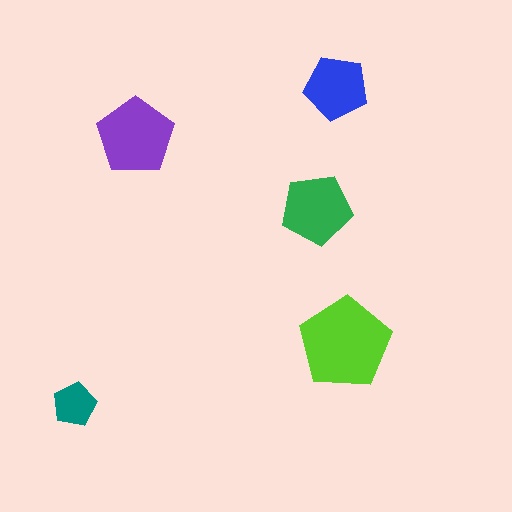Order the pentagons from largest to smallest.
the lime one, the purple one, the green one, the blue one, the teal one.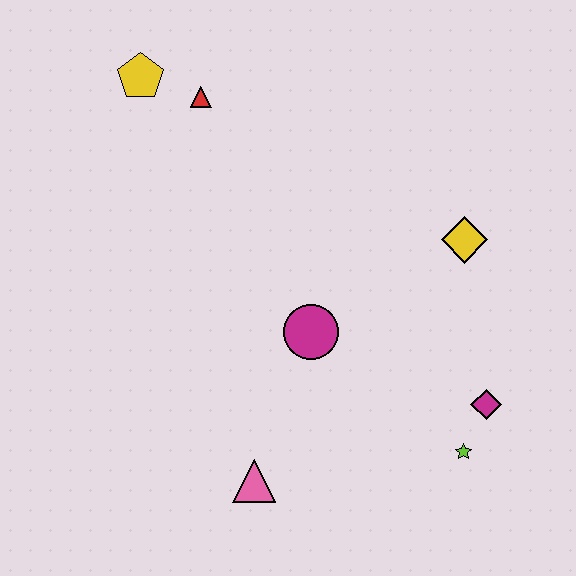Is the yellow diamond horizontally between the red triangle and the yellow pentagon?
No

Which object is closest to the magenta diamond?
The lime star is closest to the magenta diamond.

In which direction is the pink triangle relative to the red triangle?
The pink triangle is below the red triangle.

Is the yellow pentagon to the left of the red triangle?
Yes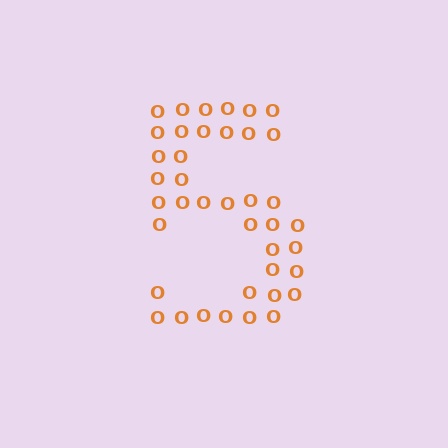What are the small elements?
The small elements are letter O's.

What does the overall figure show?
The overall figure shows the digit 5.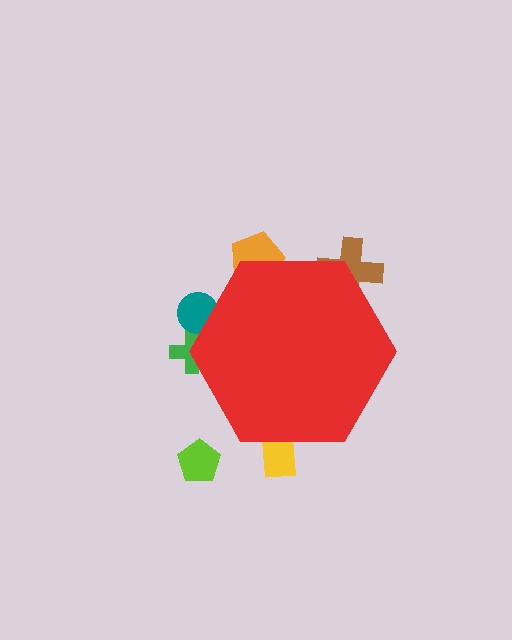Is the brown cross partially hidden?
Yes, the brown cross is partially hidden behind the red hexagon.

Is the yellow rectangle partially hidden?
Yes, the yellow rectangle is partially hidden behind the red hexagon.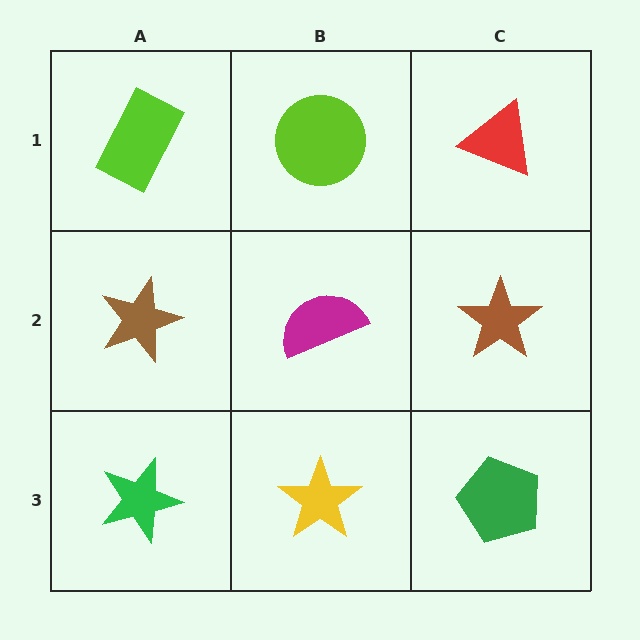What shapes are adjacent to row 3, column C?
A brown star (row 2, column C), a yellow star (row 3, column B).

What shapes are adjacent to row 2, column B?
A lime circle (row 1, column B), a yellow star (row 3, column B), a brown star (row 2, column A), a brown star (row 2, column C).